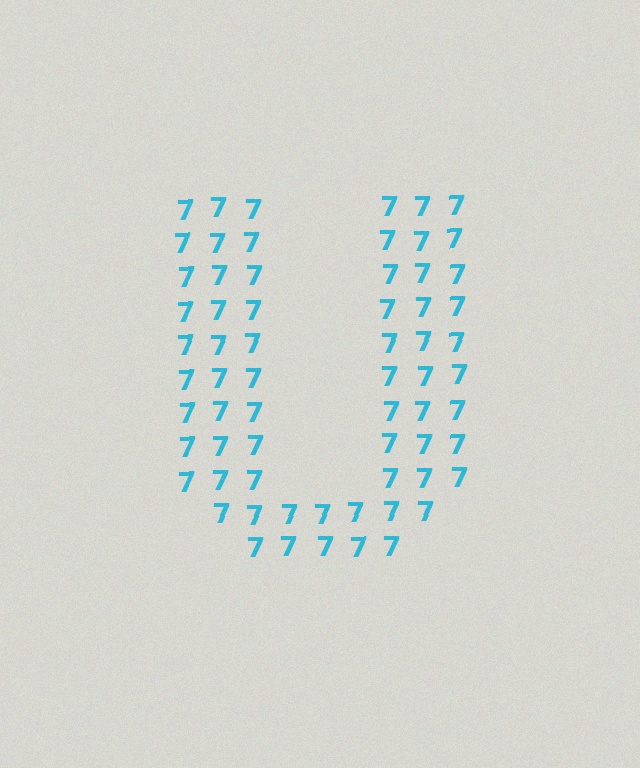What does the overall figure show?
The overall figure shows the letter U.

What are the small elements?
The small elements are digit 7's.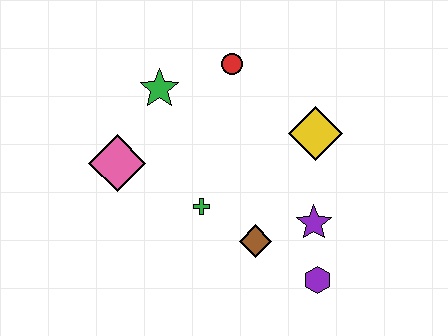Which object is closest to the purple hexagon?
The purple star is closest to the purple hexagon.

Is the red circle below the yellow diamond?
No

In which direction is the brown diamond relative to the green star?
The brown diamond is below the green star.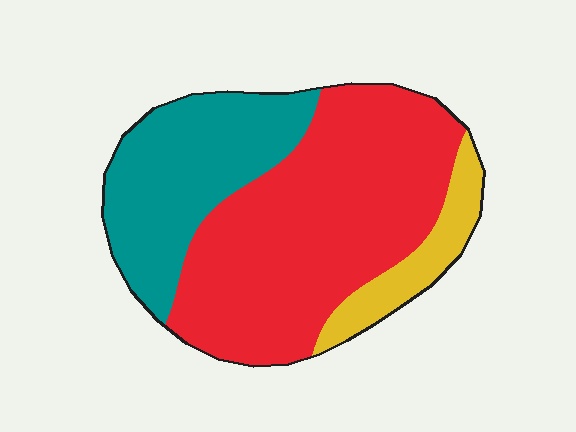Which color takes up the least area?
Yellow, at roughly 10%.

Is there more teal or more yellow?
Teal.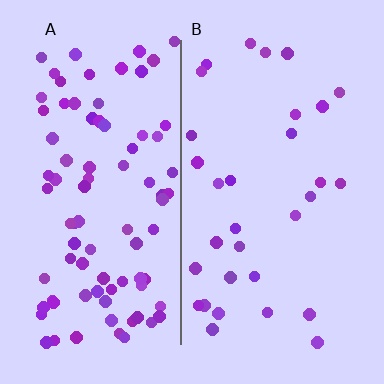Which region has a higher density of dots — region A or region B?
A (the left).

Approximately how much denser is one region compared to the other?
Approximately 2.8× — region A over region B.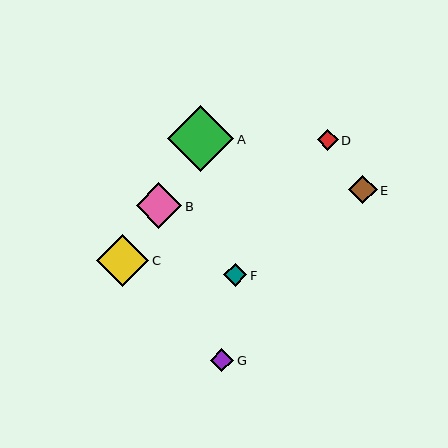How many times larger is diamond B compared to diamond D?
Diamond B is approximately 2.2 times the size of diamond D.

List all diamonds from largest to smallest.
From largest to smallest: A, C, B, E, G, F, D.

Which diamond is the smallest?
Diamond D is the smallest with a size of approximately 21 pixels.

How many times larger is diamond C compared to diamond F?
Diamond C is approximately 2.3 times the size of diamond F.